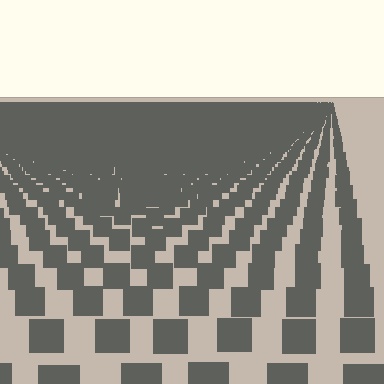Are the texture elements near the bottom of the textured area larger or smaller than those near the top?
Larger. Near the bottom, elements are closer to the viewer and appear at a bigger on-screen size.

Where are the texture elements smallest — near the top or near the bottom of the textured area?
Near the top.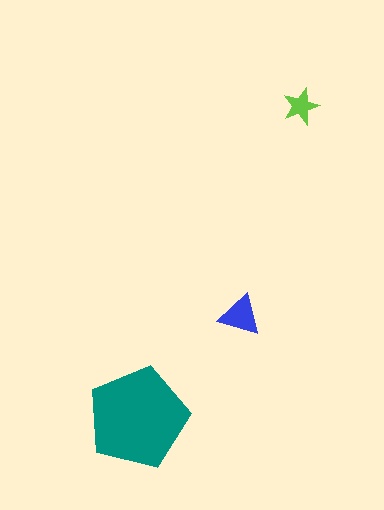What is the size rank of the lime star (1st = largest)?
3rd.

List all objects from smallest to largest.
The lime star, the blue triangle, the teal pentagon.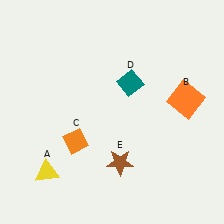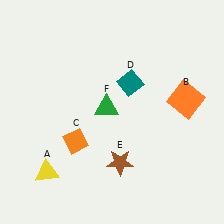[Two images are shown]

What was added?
A green triangle (F) was added in Image 2.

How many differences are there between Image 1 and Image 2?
There is 1 difference between the two images.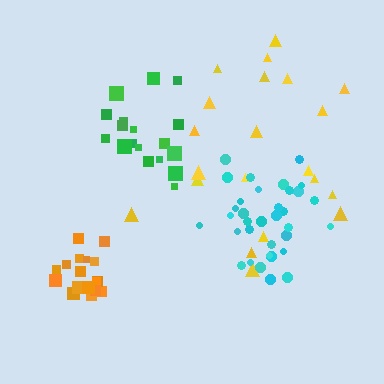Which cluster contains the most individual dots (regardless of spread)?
Cyan (34).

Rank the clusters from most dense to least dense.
orange, cyan, green, yellow.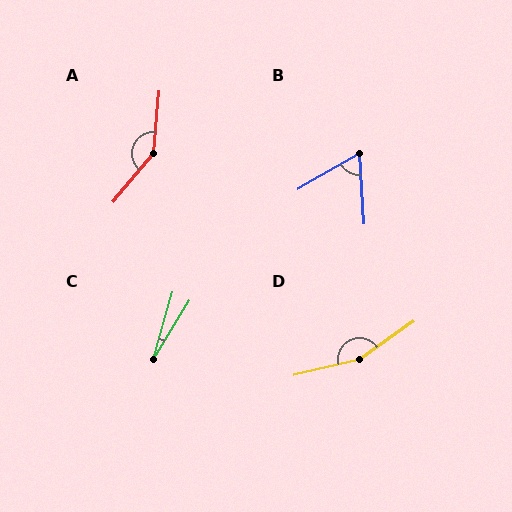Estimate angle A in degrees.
Approximately 145 degrees.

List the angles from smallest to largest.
C (16°), B (64°), A (145°), D (158°).